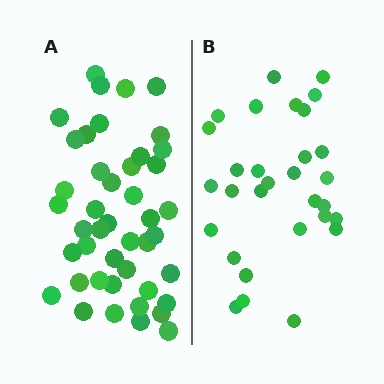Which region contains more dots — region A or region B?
Region A (the left region) has more dots.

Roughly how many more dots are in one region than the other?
Region A has approximately 15 more dots than region B.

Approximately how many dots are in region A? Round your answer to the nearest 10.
About 40 dots. (The exact count is 44, which rounds to 40.)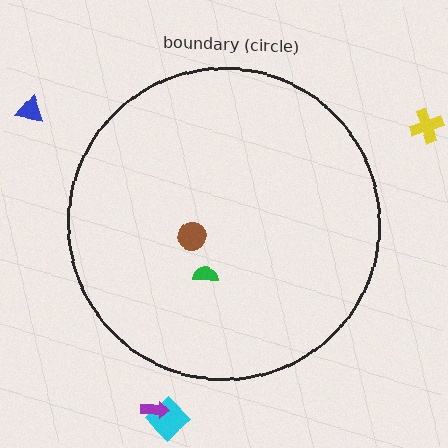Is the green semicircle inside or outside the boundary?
Inside.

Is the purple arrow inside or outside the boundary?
Outside.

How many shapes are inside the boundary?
2 inside, 4 outside.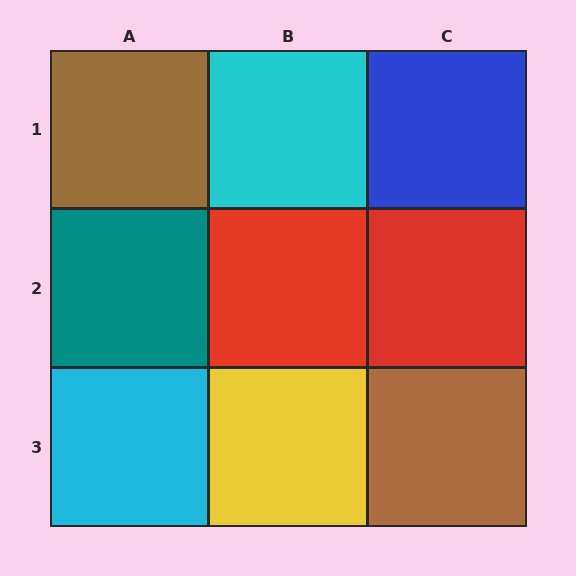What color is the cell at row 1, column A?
Brown.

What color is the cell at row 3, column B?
Yellow.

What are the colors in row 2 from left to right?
Teal, red, red.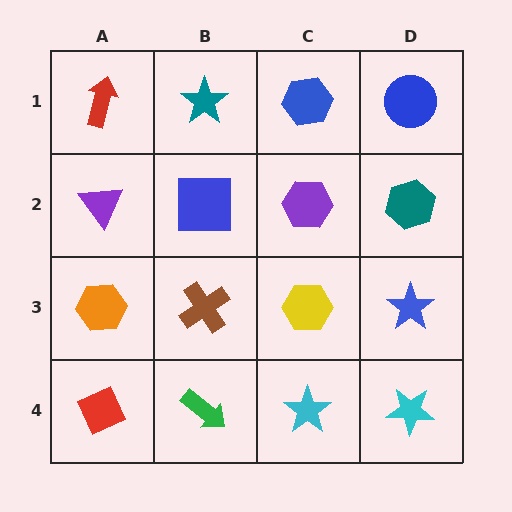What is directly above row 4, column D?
A blue star.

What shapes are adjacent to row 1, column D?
A teal hexagon (row 2, column D), a blue hexagon (row 1, column C).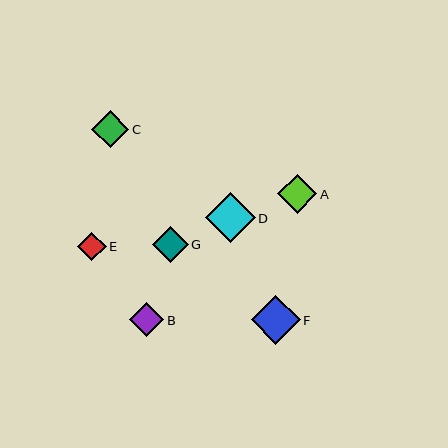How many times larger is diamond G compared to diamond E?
Diamond G is approximately 1.3 times the size of diamond E.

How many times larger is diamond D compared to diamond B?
Diamond D is approximately 1.5 times the size of diamond B.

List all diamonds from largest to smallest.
From largest to smallest: D, F, A, C, G, B, E.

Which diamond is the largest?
Diamond D is the largest with a size of approximately 50 pixels.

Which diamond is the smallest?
Diamond E is the smallest with a size of approximately 28 pixels.